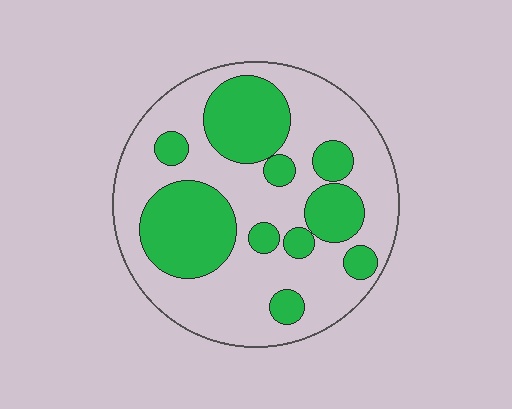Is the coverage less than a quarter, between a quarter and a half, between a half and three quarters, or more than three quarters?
Between a quarter and a half.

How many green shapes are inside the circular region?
10.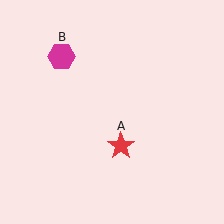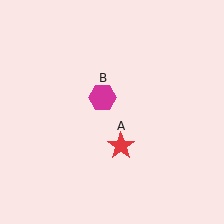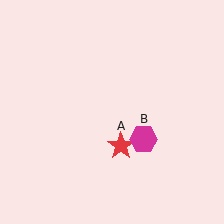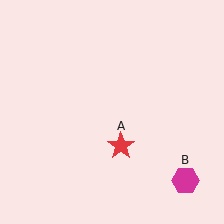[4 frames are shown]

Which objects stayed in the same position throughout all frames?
Red star (object A) remained stationary.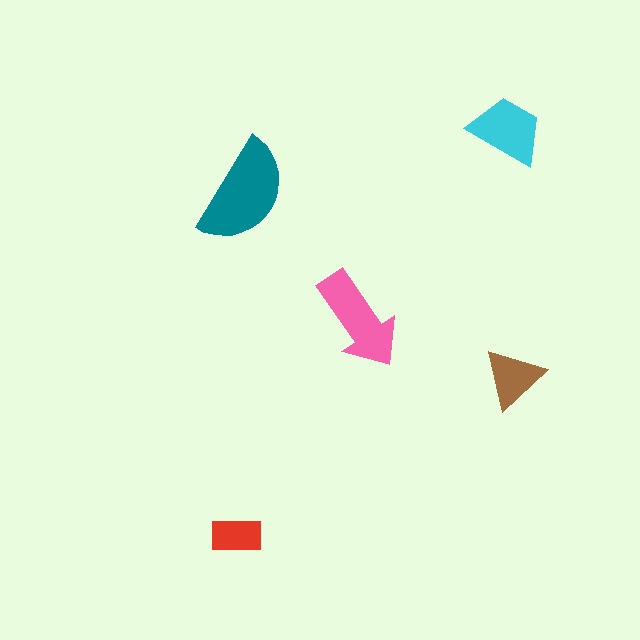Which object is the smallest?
The red rectangle.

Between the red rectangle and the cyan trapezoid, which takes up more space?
The cyan trapezoid.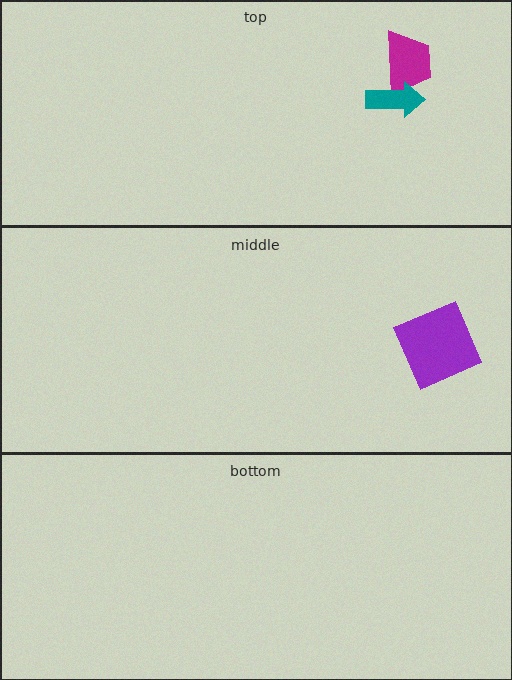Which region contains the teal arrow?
The top region.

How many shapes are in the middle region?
1.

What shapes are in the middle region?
The purple square.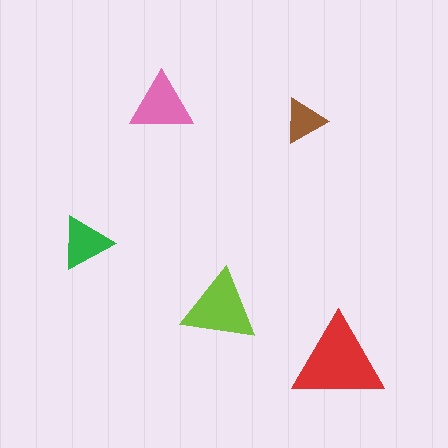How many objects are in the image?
There are 5 objects in the image.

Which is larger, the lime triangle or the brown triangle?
The lime one.